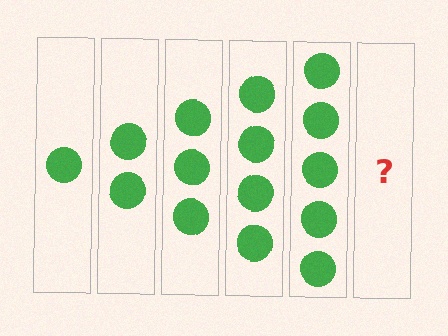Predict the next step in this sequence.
The next step is 6 circles.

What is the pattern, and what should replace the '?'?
The pattern is that each step adds one more circle. The '?' should be 6 circles.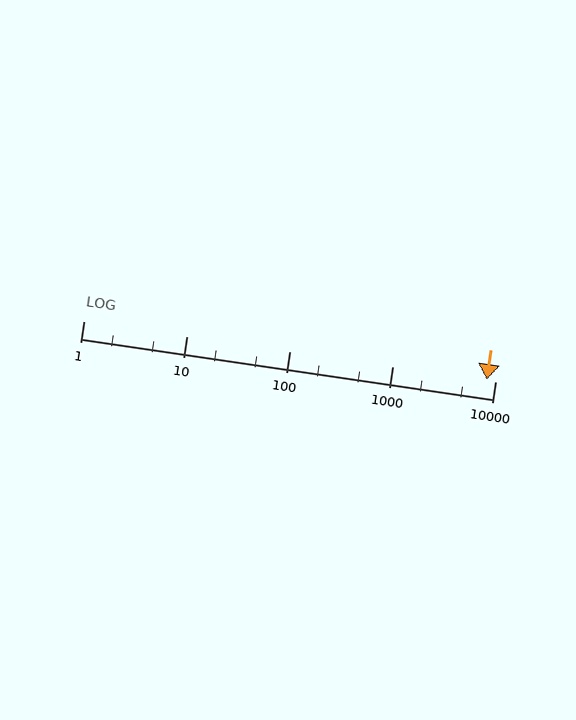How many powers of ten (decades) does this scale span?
The scale spans 4 decades, from 1 to 10000.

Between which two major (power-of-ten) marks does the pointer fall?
The pointer is between 1000 and 10000.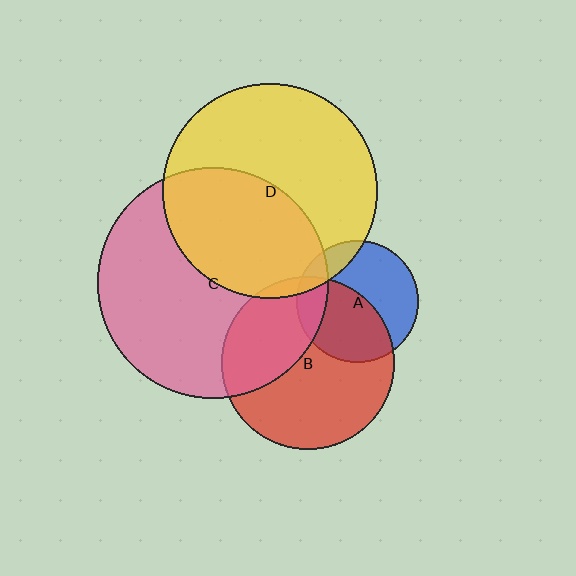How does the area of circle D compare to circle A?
Approximately 3.1 times.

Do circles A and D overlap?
Yes.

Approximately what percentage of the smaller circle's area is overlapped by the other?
Approximately 15%.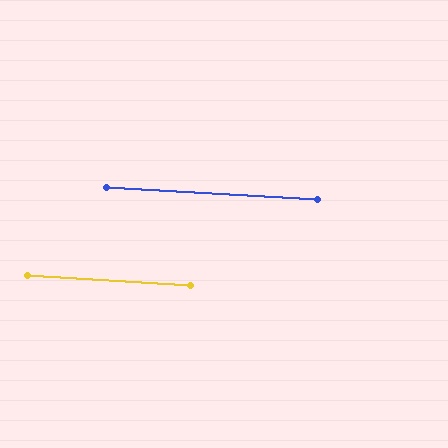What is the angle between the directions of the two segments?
Approximately 0 degrees.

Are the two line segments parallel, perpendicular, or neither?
Parallel — their directions differ by only 0.4°.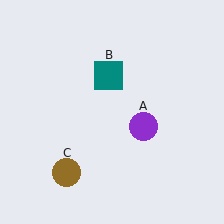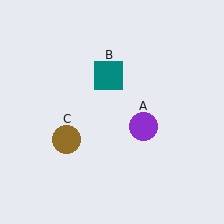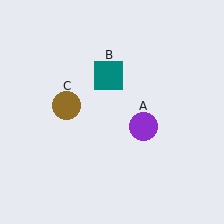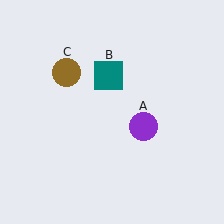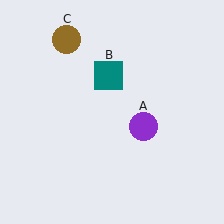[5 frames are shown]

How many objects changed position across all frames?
1 object changed position: brown circle (object C).